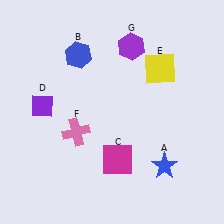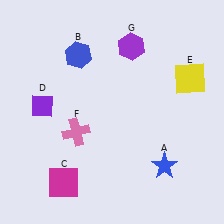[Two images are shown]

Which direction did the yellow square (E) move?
The yellow square (E) moved right.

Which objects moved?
The objects that moved are: the magenta square (C), the yellow square (E).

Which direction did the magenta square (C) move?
The magenta square (C) moved left.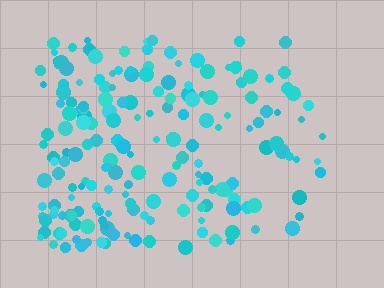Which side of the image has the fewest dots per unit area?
The right.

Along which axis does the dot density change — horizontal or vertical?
Horizontal.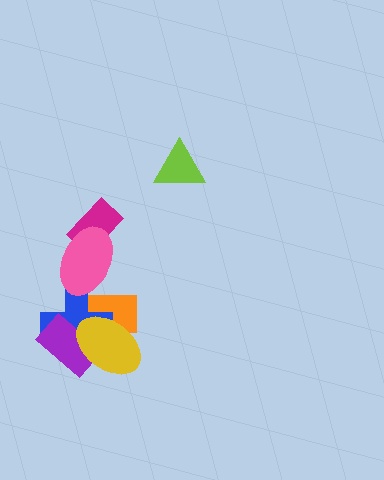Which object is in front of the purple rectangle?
The yellow ellipse is in front of the purple rectangle.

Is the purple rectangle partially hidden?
Yes, it is partially covered by another shape.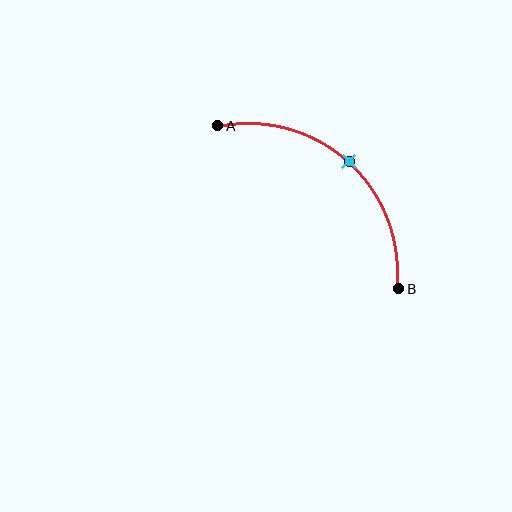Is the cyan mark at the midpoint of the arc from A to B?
Yes. The cyan mark lies on the arc at equal arc-length from both A and B — it is the arc midpoint.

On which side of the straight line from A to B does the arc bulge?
The arc bulges above and to the right of the straight line connecting A and B.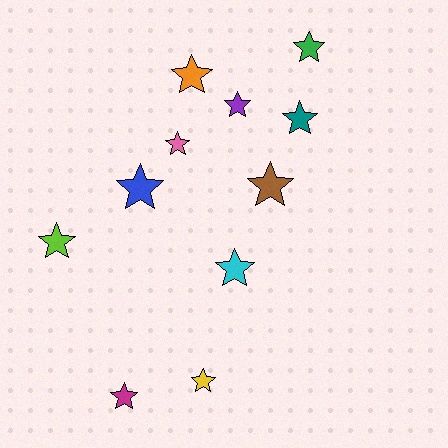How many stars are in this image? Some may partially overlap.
There are 11 stars.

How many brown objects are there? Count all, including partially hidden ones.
There is 1 brown object.